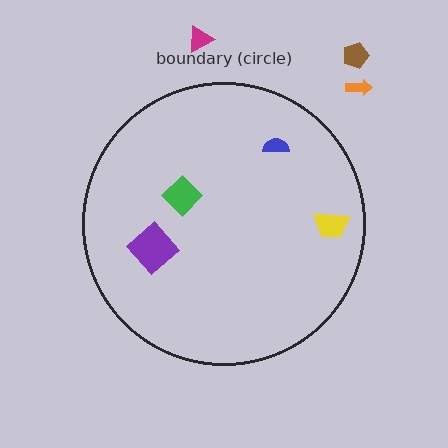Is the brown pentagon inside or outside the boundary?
Outside.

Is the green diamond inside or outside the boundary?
Inside.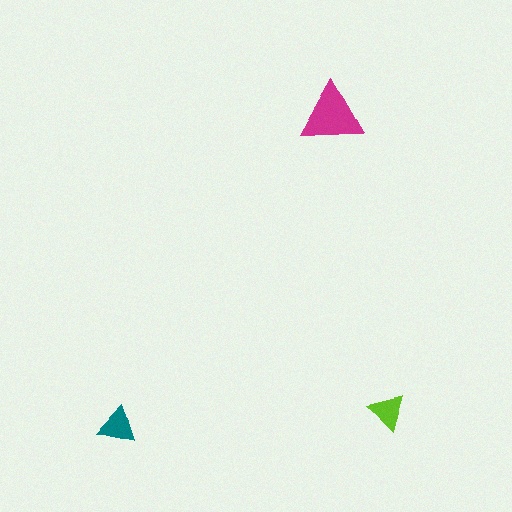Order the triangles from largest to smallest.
the magenta one, the teal one, the lime one.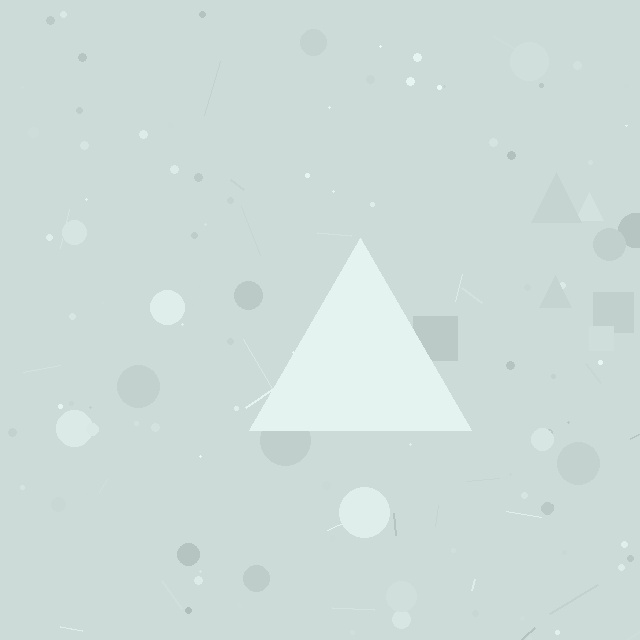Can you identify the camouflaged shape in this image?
The camouflaged shape is a triangle.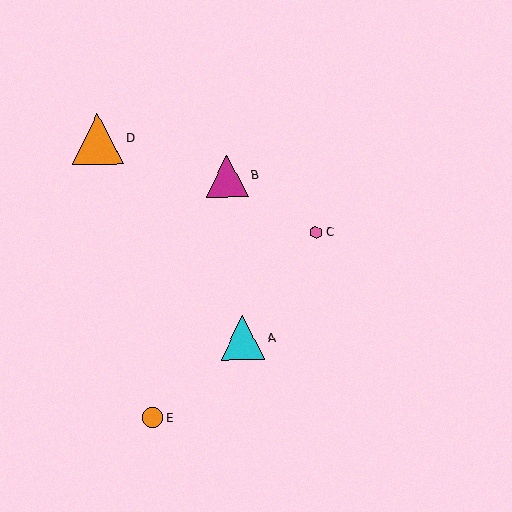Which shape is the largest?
The orange triangle (labeled D) is the largest.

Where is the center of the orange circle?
The center of the orange circle is at (153, 418).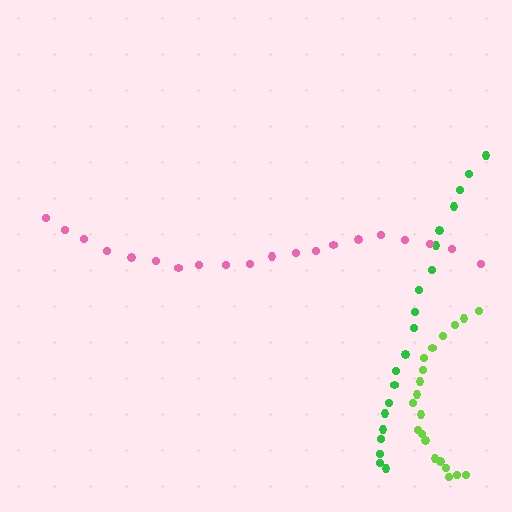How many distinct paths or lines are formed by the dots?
There are 3 distinct paths.